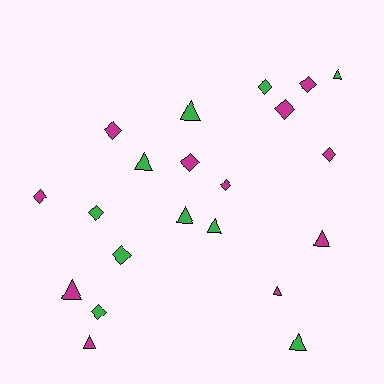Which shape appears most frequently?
Diamond, with 11 objects.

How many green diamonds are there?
There are 4 green diamonds.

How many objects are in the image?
There are 21 objects.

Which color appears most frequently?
Magenta, with 11 objects.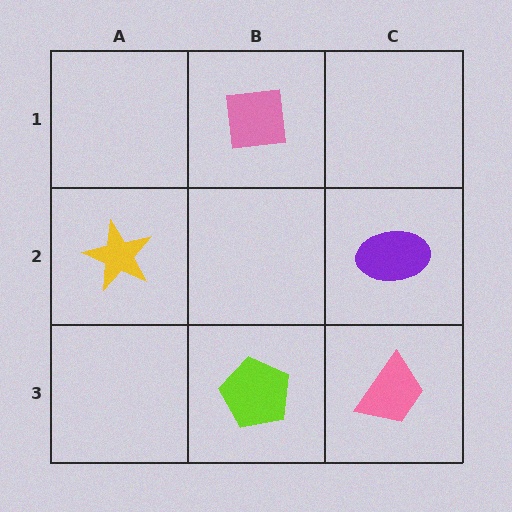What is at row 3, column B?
A lime pentagon.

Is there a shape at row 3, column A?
No, that cell is empty.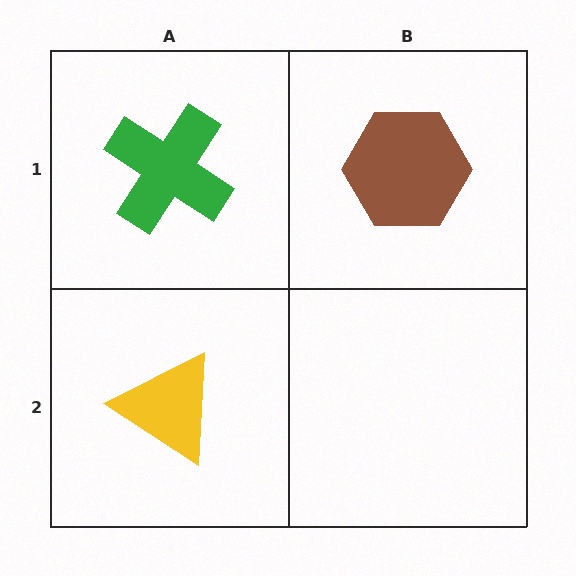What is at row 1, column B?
A brown hexagon.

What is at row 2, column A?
A yellow triangle.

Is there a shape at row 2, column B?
No, that cell is empty.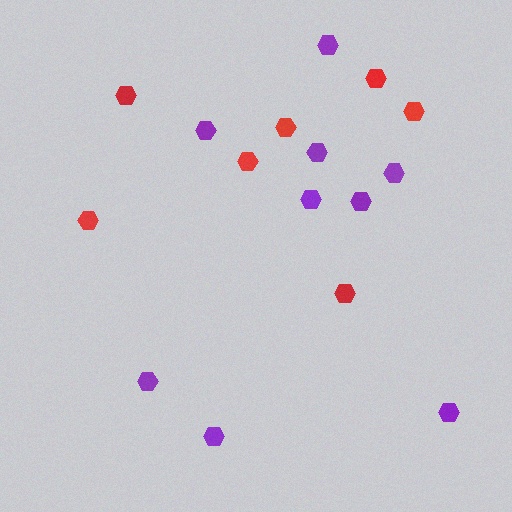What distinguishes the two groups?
There are 2 groups: one group of purple hexagons (9) and one group of red hexagons (7).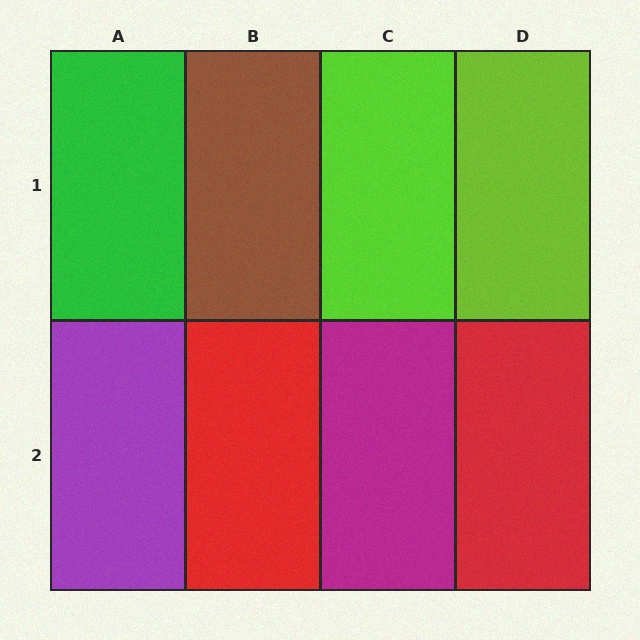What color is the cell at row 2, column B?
Red.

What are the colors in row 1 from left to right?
Green, brown, lime, lime.